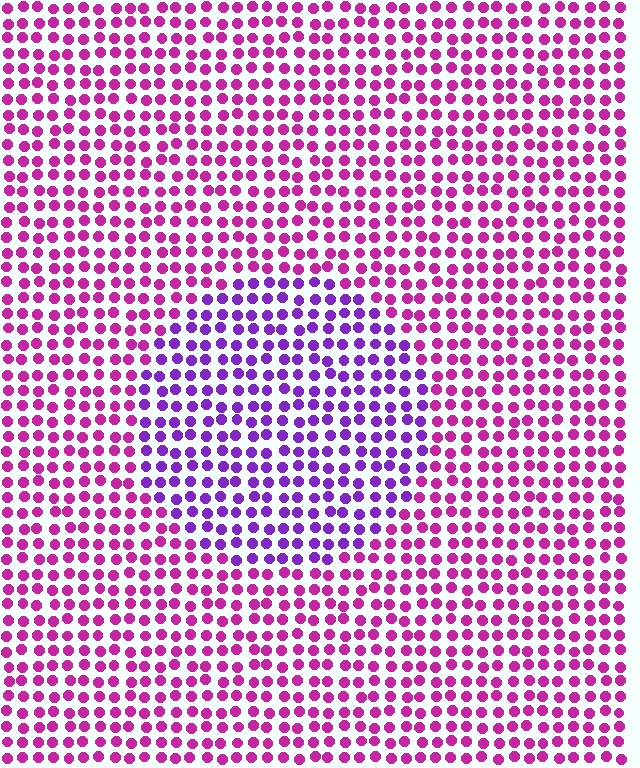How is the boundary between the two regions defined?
The boundary is defined purely by a slight shift in hue (about 38 degrees). Spacing, size, and orientation are identical on both sides.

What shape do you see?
I see a circle.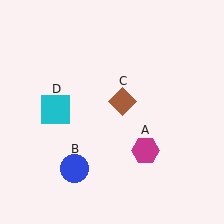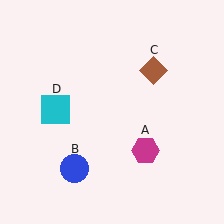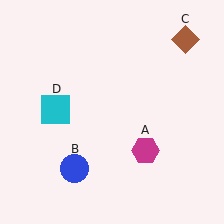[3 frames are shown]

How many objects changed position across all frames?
1 object changed position: brown diamond (object C).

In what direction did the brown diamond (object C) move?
The brown diamond (object C) moved up and to the right.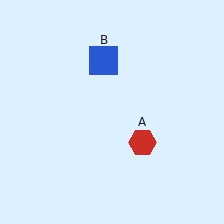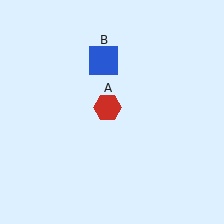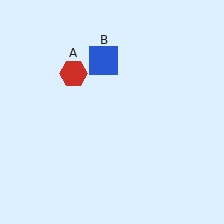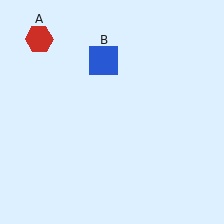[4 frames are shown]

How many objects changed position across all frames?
1 object changed position: red hexagon (object A).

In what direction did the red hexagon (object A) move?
The red hexagon (object A) moved up and to the left.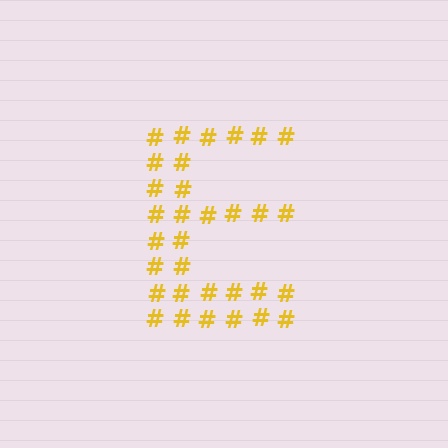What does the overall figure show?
The overall figure shows the letter E.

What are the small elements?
The small elements are hash symbols.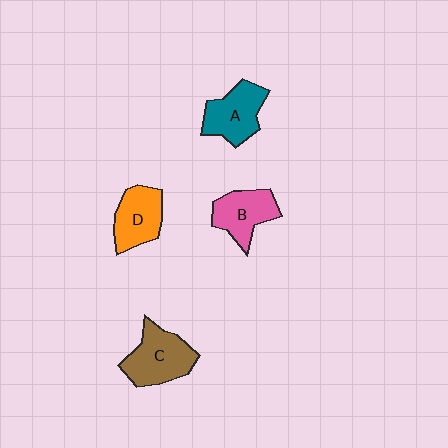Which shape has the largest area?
Shape C (brown).